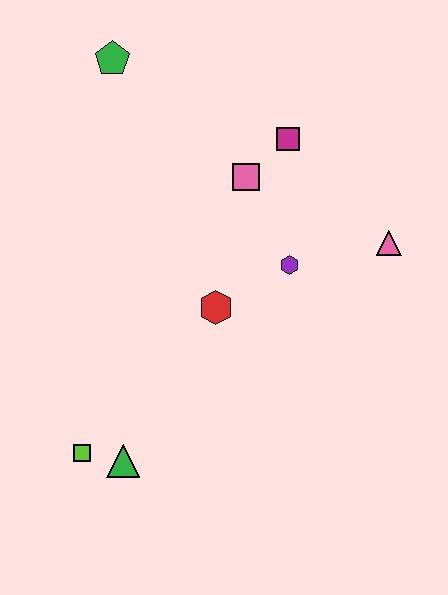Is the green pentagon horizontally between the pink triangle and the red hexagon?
No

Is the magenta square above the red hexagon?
Yes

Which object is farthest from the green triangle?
The green pentagon is farthest from the green triangle.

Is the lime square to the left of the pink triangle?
Yes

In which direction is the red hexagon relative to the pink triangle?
The red hexagon is to the left of the pink triangle.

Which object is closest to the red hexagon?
The purple hexagon is closest to the red hexagon.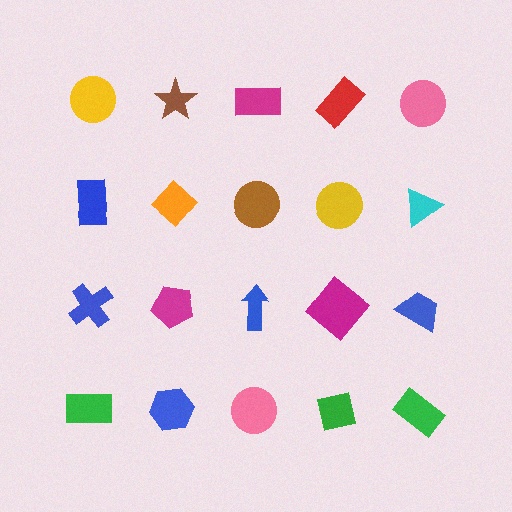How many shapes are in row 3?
5 shapes.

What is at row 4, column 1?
A green rectangle.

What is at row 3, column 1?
A blue cross.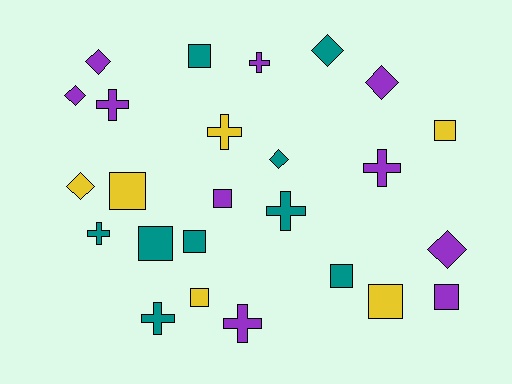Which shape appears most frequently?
Square, with 10 objects.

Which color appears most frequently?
Purple, with 10 objects.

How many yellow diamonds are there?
There is 1 yellow diamond.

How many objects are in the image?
There are 25 objects.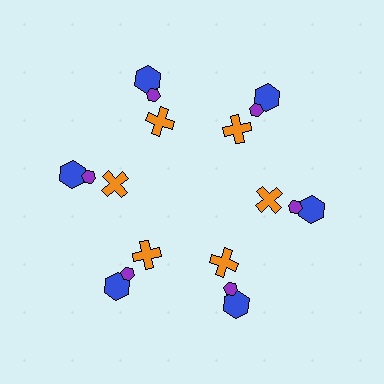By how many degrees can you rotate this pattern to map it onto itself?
The pattern maps onto itself every 60 degrees of rotation.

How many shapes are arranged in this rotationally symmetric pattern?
There are 18 shapes, arranged in 6 groups of 3.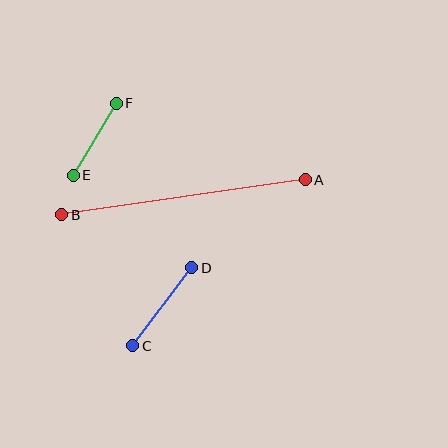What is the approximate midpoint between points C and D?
The midpoint is at approximately (162, 307) pixels.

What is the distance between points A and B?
The distance is approximately 246 pixels.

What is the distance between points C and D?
The distance is approximately 98 pixels.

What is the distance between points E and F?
The distance is approximately 84 pixels.